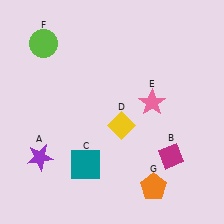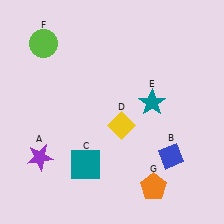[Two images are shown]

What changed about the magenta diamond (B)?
In Image 1, B is magenta. In Image 2, it changed to blue.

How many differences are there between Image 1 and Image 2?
There are 2 differences between the two images.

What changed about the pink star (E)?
In Image 1, E is pink. In Image 2, it changed to teal.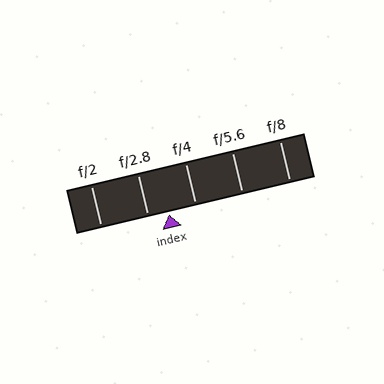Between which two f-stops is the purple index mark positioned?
The index mark is between f/2.8 and f/4.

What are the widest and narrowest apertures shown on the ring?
The widest aperture shown is f/2 and the narrowest is f/8.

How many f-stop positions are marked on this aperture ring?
There are 5 f-stop positions marked.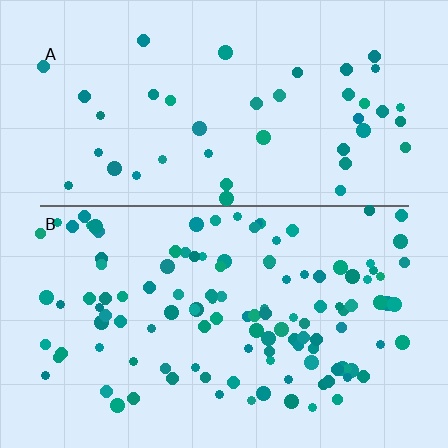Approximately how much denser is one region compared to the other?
Approximately 2.8× — region B over region A.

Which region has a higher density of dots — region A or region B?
B (the bottom).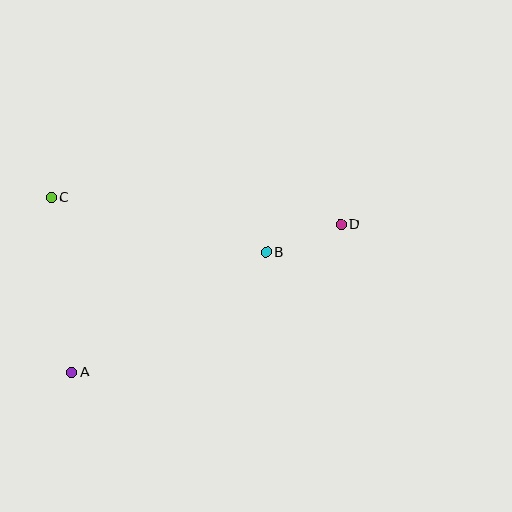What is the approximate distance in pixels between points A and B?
The distance between A and B is approximately 228 pixels.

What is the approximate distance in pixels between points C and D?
The distance between C and D is approximately 291 pixels.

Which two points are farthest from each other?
Points A and D are farthest from each other.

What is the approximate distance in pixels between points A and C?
The distance between A and C is approximately 176 pixels.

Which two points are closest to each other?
Points B and D are closest to each other.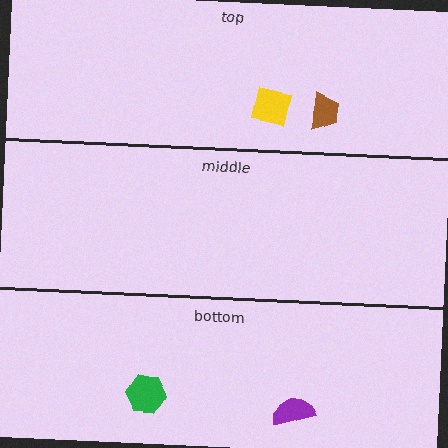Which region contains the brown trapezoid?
The top region.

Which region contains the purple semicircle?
The bottom region.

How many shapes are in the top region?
2.